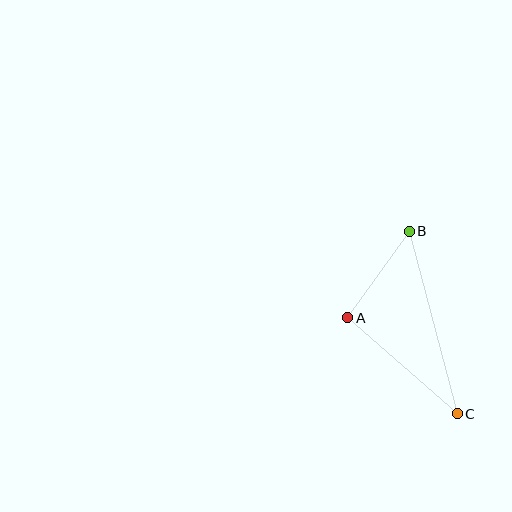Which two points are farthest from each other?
Points B and C are farthest from each other.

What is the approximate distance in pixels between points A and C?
The distance between A and C is approximately 146 pixels.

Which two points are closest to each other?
Points A and B are closest to each other.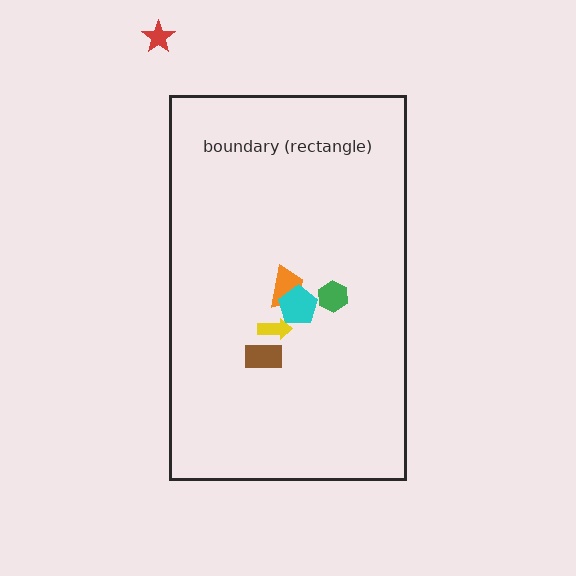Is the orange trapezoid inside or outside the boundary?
Inside.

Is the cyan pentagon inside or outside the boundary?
Inside.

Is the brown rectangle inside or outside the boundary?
Inside.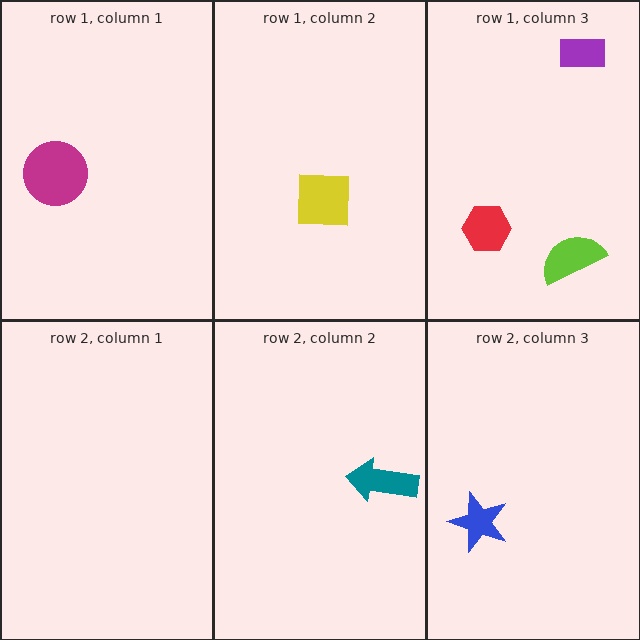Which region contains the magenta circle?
The row 1, column 1 region.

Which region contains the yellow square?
The row 1, column 2 region.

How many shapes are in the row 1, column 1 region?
1.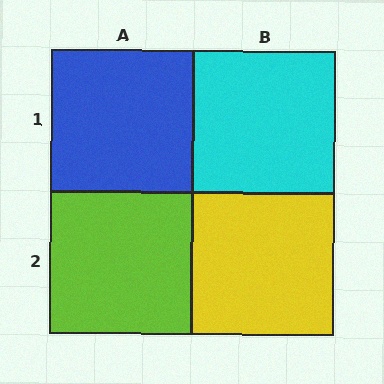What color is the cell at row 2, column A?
Lime.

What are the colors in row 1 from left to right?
Blue, cyan.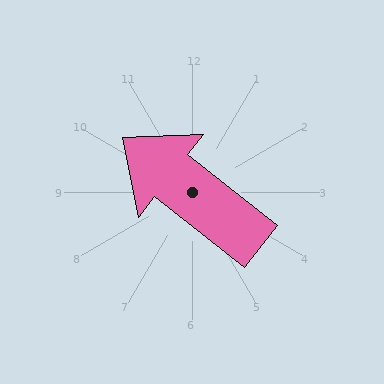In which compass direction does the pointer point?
Northwest.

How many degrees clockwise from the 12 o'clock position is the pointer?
Approximately 308 degrees.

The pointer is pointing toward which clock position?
Roughly 10 o'clock.